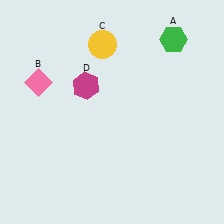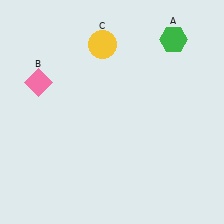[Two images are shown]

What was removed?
The magenta hexagon (D) was removed in Image 2.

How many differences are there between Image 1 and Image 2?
There is 1 difference between the two images.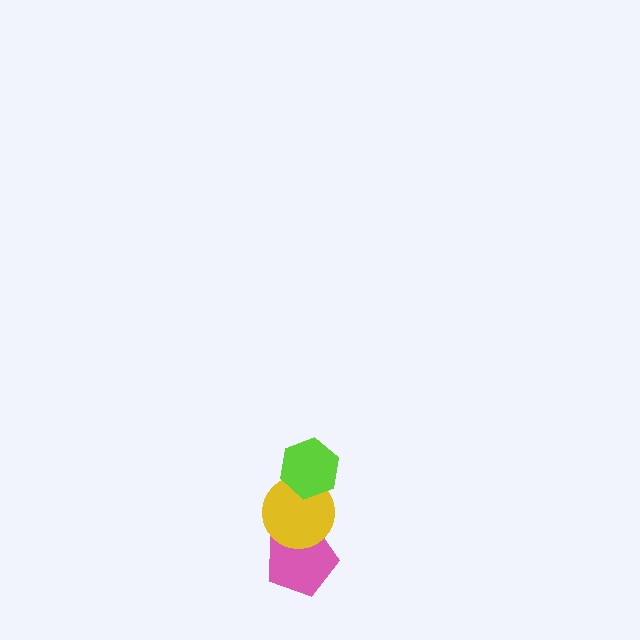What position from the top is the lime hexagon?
The lime hexagon is 1st from the top.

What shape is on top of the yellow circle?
The lime hexagon is on top of the yellow circle.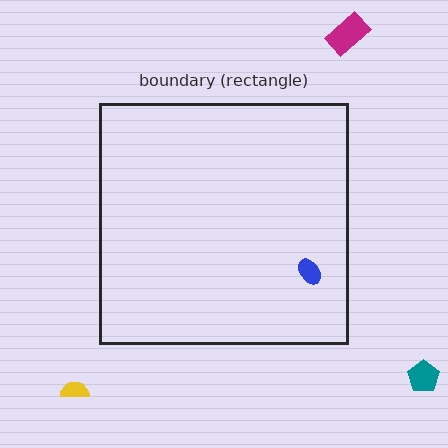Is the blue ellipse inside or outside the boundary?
Inside.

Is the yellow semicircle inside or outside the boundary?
Outside.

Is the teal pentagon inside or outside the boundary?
Outside.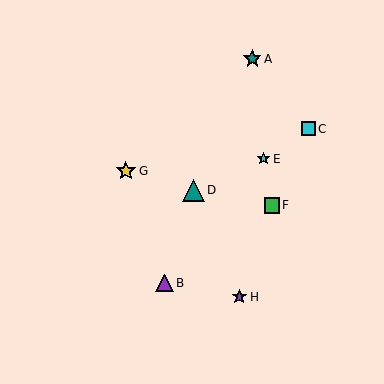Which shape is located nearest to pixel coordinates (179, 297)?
The purple triangle (labeled B) at (165, 283) is nearest to that location.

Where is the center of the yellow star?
The center of the yellow star is at (126, 171).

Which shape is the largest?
The teal triangle (labeled D) is the largest.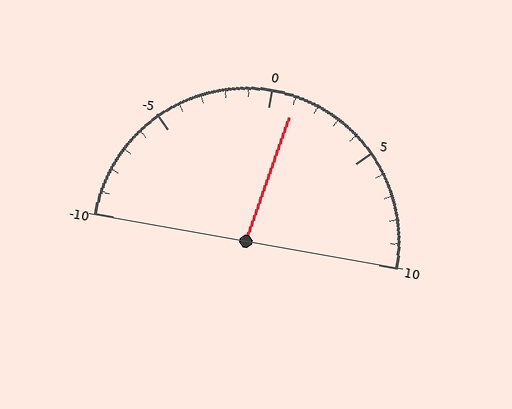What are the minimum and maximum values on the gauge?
The gauge ranges from -10 to 10.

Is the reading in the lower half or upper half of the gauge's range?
The reading is in the upper half of the range (-10 to 10).